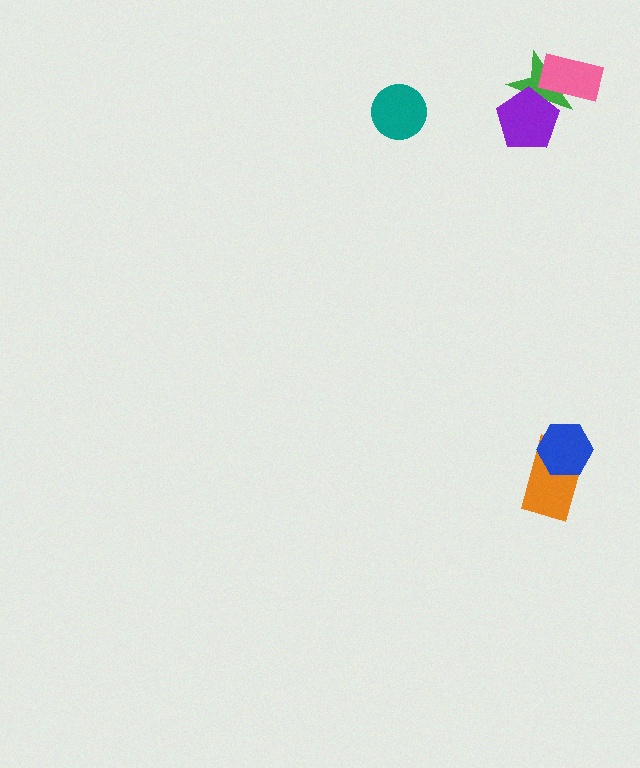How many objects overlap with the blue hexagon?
1 object overlaps with the blue hexagon.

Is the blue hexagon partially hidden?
No, no other shape covers it.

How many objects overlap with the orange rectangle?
1 object overlaps with the orange rectangle.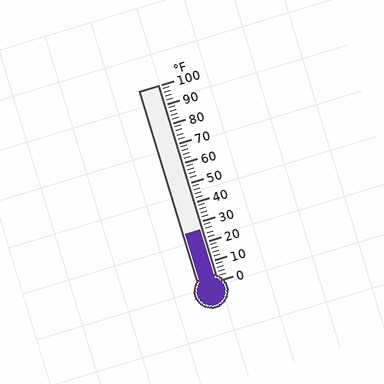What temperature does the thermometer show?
The thermometer shows approximately 26°F.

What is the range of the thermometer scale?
The thermometer scale ranges from 0°F to 100°F.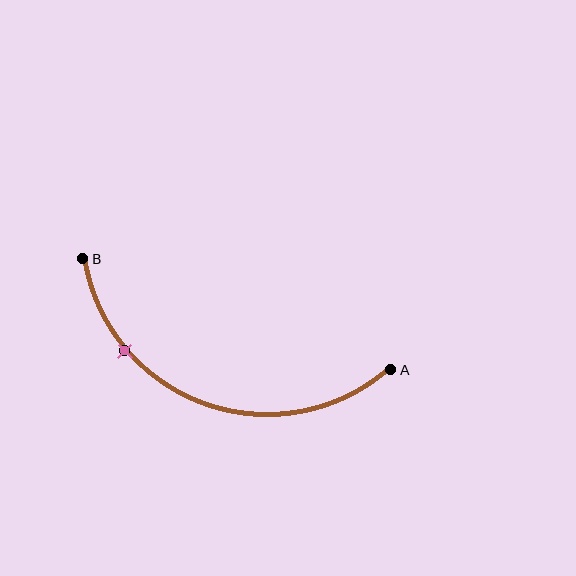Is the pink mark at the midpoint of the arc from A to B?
No. The pink mark lies on the arc but is closer to endpoint B. The arc midpoint would be at the point on the curve equidistant along the arc from both A and B.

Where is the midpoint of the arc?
The arc midpoint is the point on the curve farthest from the straight line joining A and B. It sits below that line.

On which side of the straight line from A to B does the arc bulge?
The arc bulges below the straight line connecting A and B.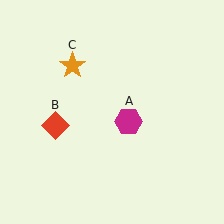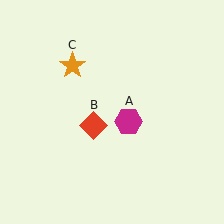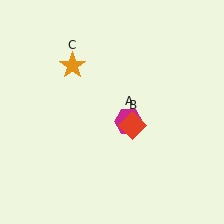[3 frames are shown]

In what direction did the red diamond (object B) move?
The red diamond (object B) moved right.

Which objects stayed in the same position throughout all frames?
Magenta hexagon (object A) and orange star (object C) remained stationary.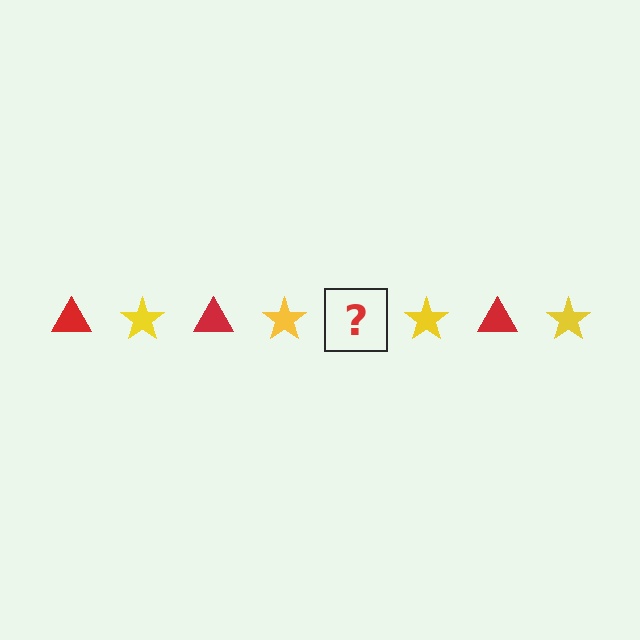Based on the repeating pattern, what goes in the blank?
The blank should be a red triangle.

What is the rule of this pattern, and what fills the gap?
The rule is that the pattern alternates between red triangle and yellow star. The gap should be filled with a red triangle.